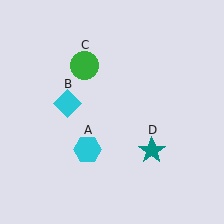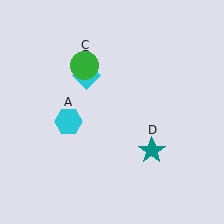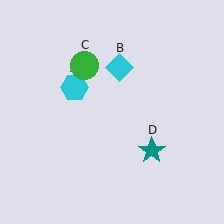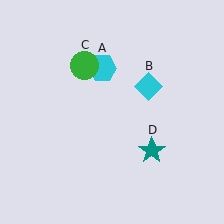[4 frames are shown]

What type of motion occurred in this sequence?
The cyan hexagon (object A), cyan diamond (object B) rotated clockwise around the center of the scene.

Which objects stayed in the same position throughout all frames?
Green circle (object C) and teal star (object D) remained stationary.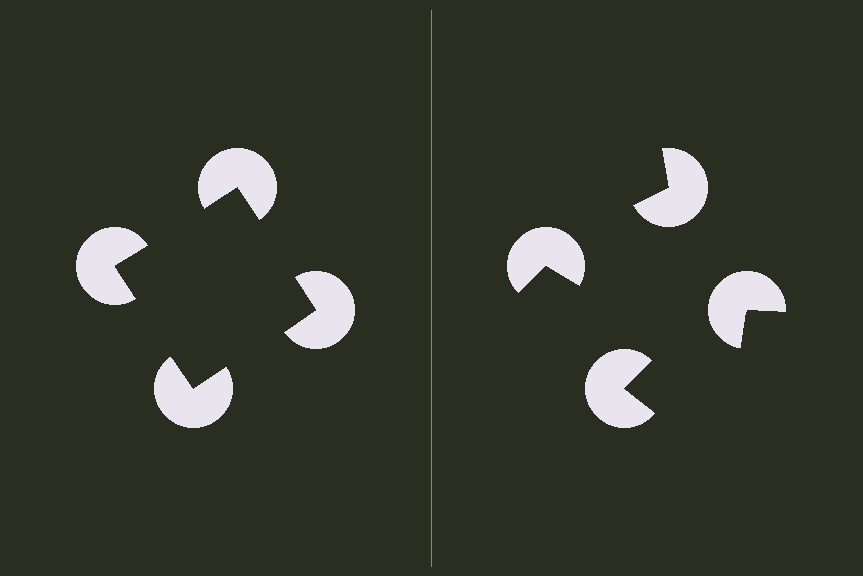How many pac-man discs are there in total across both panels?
8 — 4 on each side.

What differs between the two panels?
The pac-man discs are positioned identically on both sides; only the wedge orientations differ. On the left they align to a square; on the right they are misaligned.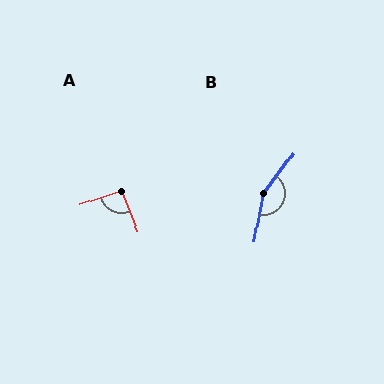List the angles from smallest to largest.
A (93°), B (153°).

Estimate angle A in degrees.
Approximately 93 degrees.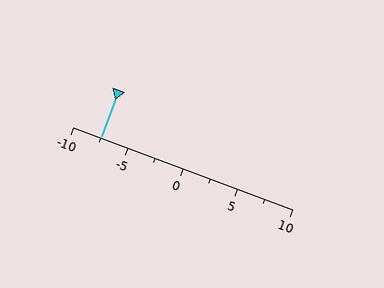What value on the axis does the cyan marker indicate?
The marker indicates approximately -7.5.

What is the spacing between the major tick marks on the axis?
The major ticks are spaced 5 apart.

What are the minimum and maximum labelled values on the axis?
The axis runs from -10 to 10.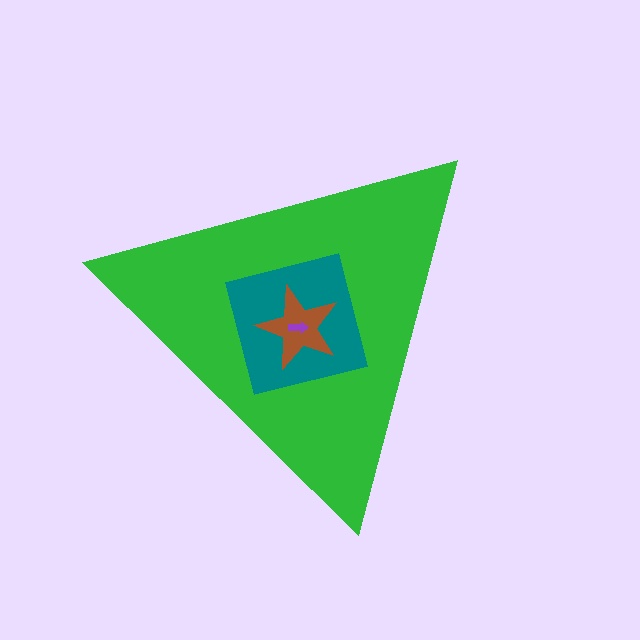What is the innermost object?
The purple arrow.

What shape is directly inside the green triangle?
The teal square.